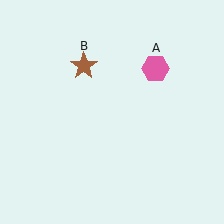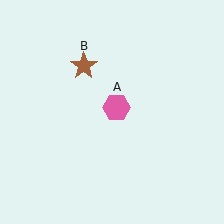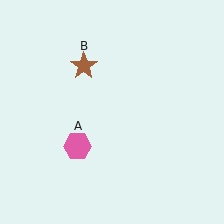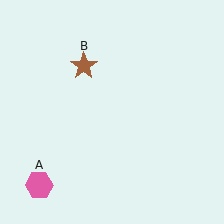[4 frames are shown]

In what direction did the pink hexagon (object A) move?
The pink hexagon (object A) moved down and to the left.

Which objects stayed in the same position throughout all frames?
Brown star (object B) remained stationary.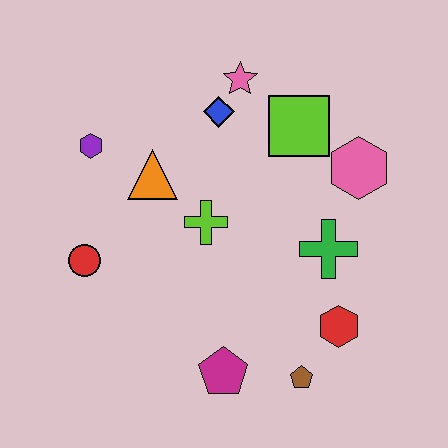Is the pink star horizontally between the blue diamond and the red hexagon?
Yes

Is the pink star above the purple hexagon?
Yes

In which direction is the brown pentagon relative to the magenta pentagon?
The brown pentagon is to the right of the magenta pentagon.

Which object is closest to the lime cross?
The orange triangle is closest to the lime cross.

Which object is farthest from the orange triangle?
The brown pentagon is farthest from the orange triangle.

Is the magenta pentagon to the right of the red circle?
Yes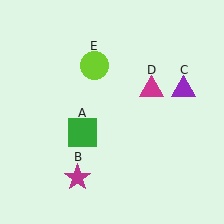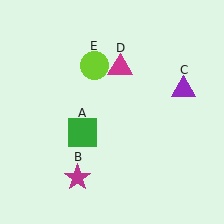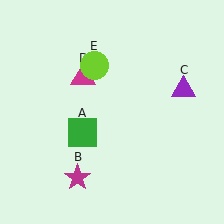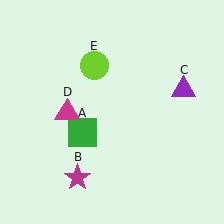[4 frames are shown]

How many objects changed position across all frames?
1 object changed position: magenta triangle (object D).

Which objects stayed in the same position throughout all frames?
Green square (object A) and magenta star (object B) and purple triangle (object C) and lime circle (object E) remained stationary.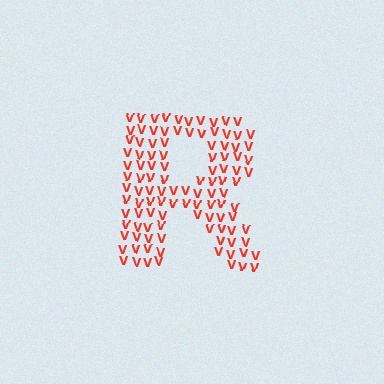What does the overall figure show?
The overall figure shows the letter R.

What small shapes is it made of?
It is made of small letter V's.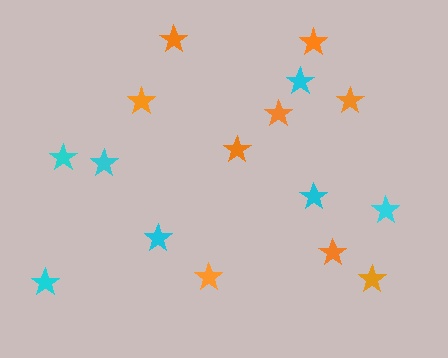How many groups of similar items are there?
There are 2 groups: one group of cyan stars (7) and one group of orange stars (9).